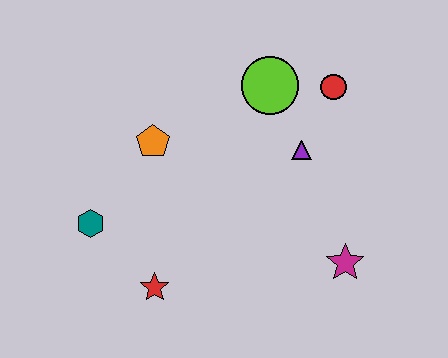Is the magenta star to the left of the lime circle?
No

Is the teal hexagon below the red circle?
Yes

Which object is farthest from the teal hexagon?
The red circle is farthest from the teal hexagon.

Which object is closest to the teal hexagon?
The red star is closest to the teal hexagon.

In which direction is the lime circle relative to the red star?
The lime circle is above the red star.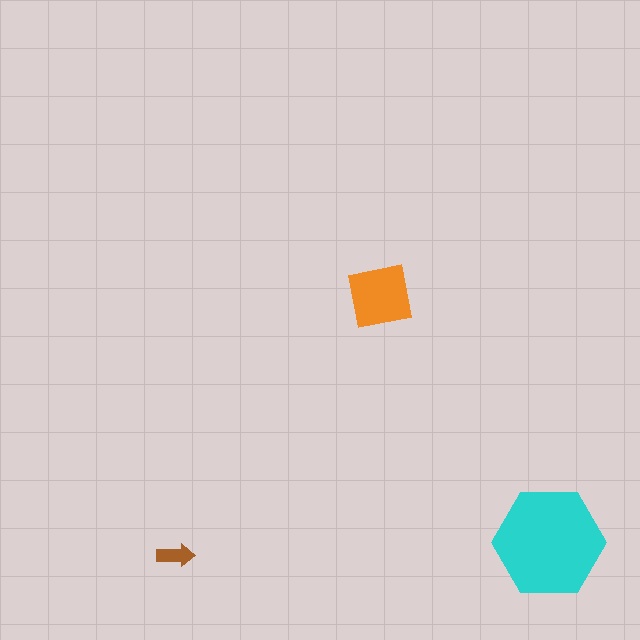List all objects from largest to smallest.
The cyan hexagon, the orange square, the brown arrow.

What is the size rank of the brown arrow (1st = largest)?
3rd.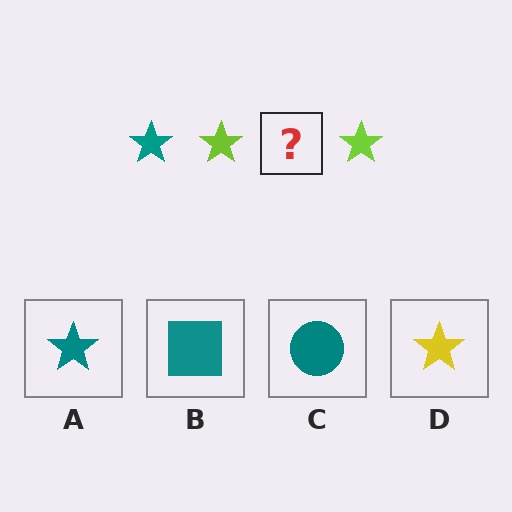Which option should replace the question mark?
Option A.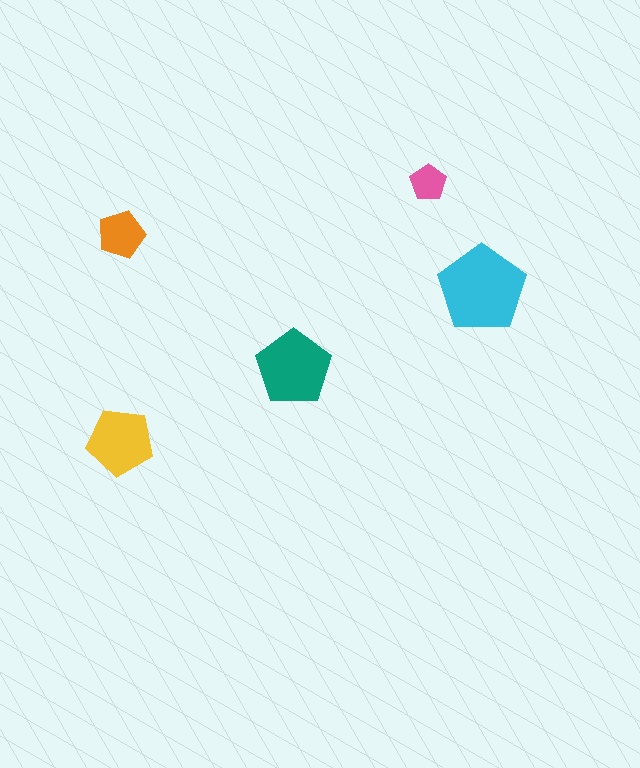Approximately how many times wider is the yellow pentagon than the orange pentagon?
About 1.5 times wider.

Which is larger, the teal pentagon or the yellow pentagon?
The teal one.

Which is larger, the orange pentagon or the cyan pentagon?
The cyan one.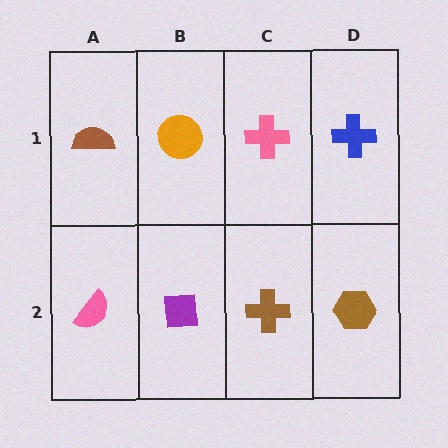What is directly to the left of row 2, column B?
A pink semicircle.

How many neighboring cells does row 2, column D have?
2.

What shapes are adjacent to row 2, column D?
A blue cross (row 1, column D), a brown cross (row 2, column C).